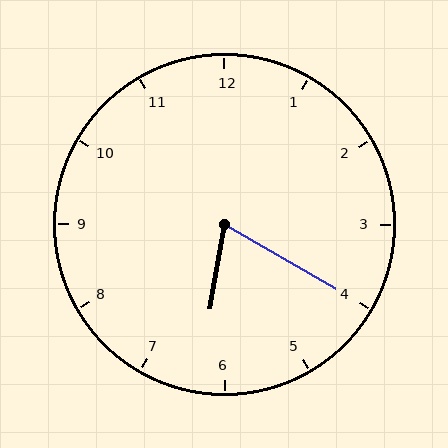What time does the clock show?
6:20.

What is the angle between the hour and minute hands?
Approximately 70 degrees.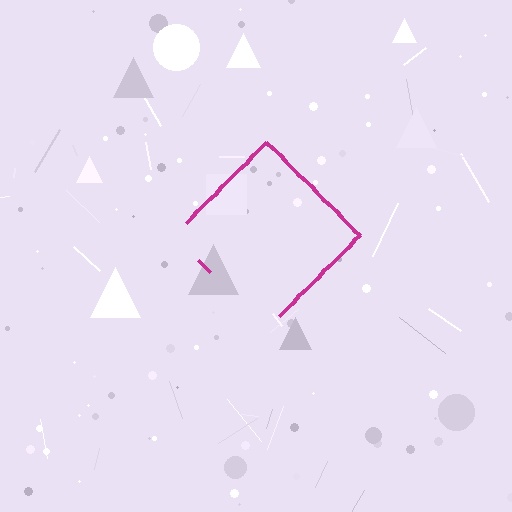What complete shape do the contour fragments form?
The contour fragments form a diamond.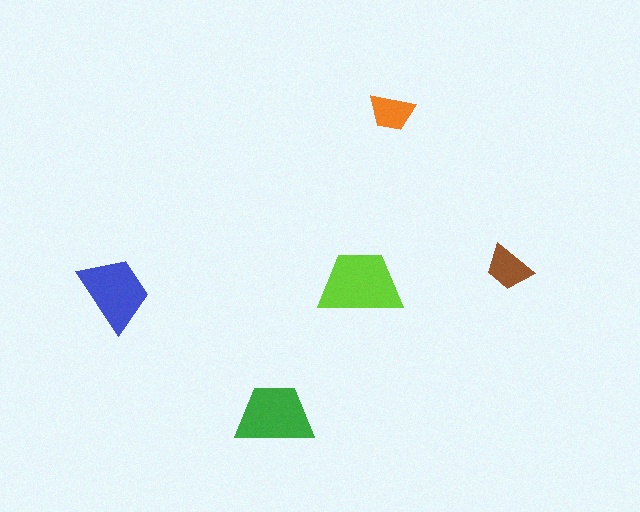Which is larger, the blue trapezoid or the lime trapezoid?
The lime one.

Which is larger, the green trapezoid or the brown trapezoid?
The green one.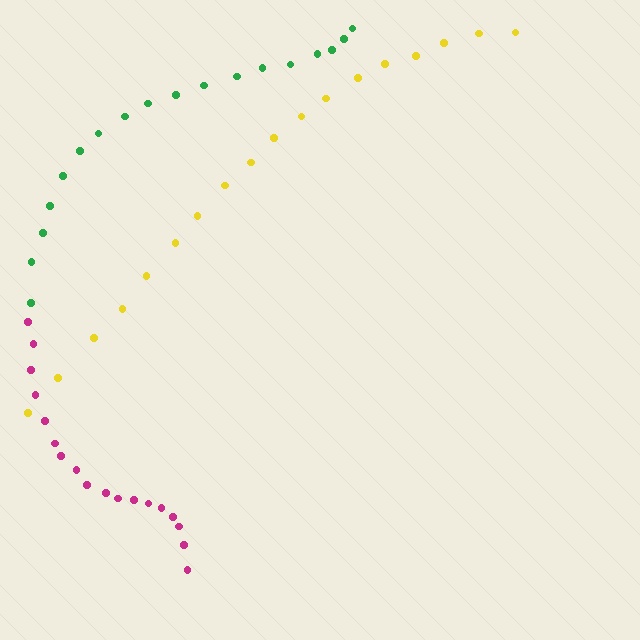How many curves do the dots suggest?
There are 3 distinct paths.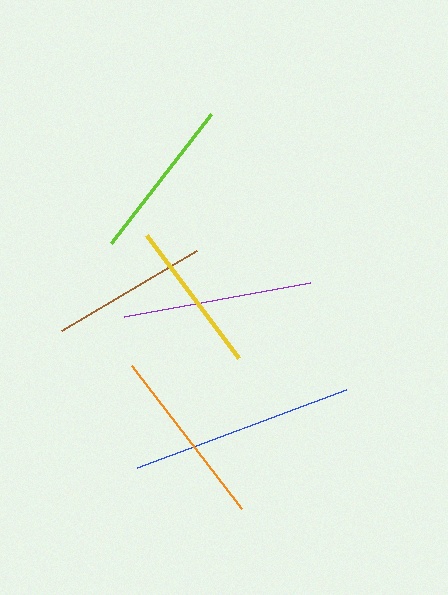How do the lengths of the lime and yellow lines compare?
The lime and yellow lines are approximately the same length.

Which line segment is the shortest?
The yellow line is the shortest at approximately 154 pixels.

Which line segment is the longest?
The blue line is the longest at approximately 223 pixels.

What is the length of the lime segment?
The lime segment is approximately 164 pixels long.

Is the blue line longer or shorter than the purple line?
The blue line is longer than the purple line.